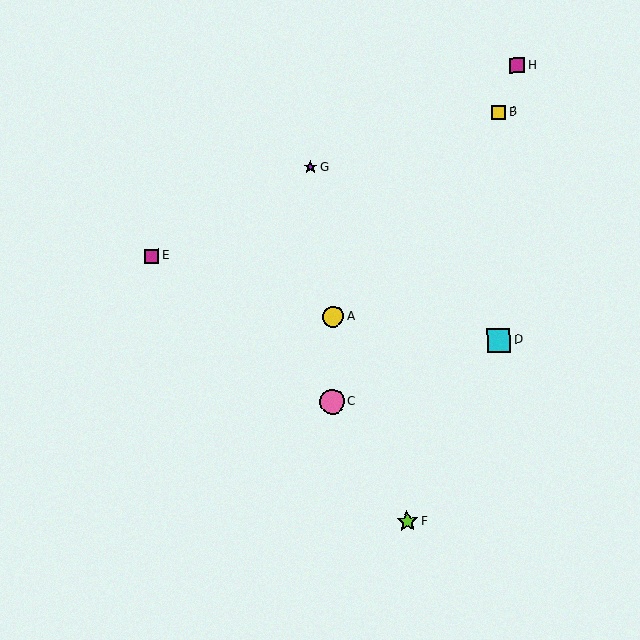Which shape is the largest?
The pink circle (labeled C) is the largest.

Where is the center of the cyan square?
The center of the cyan square is at (499, 340).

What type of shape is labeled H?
Shape H is a magenta square.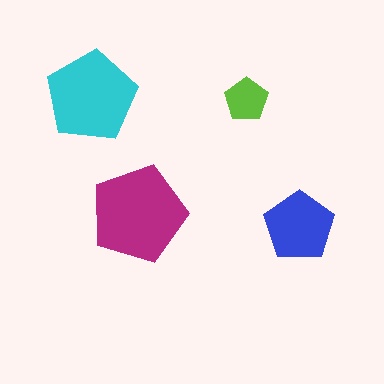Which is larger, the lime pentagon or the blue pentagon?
The blue one.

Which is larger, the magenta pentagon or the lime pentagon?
The magenta one.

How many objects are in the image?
There are 4 objects in the image.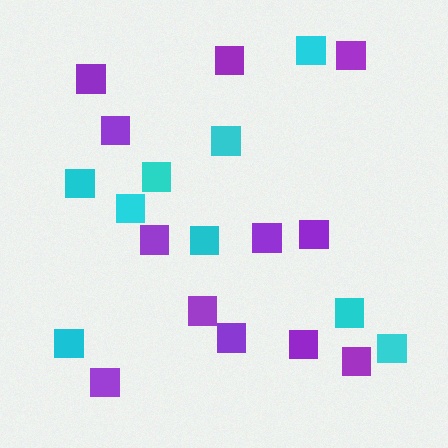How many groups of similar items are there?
There are 2 groups: one group of purple squares (12) and one group of cyan squares (9).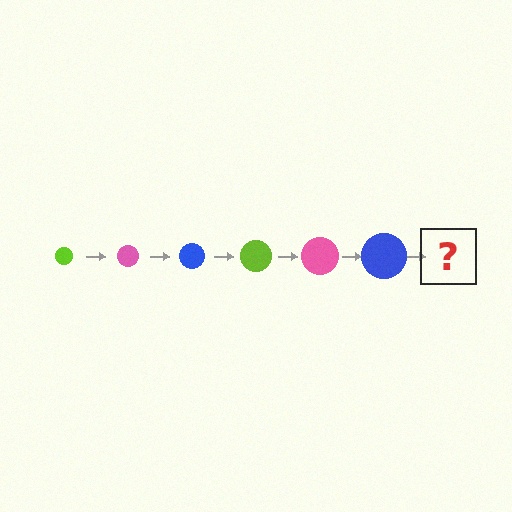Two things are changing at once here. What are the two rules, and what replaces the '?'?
The two rules are that the circle grows larger each step and the color cycles through lime, pink, and blue. The '?' should be a lime circle, larger than the previous one.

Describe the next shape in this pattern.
It should be a lime circle, larger than the previous one.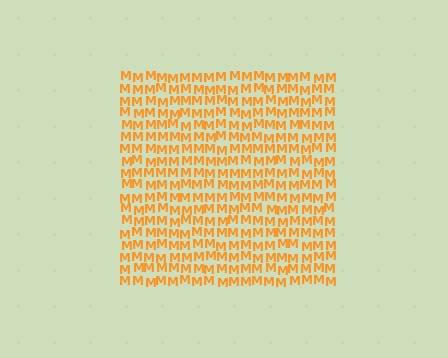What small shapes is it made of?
It is made of small letter M's.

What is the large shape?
The large shape is a square.